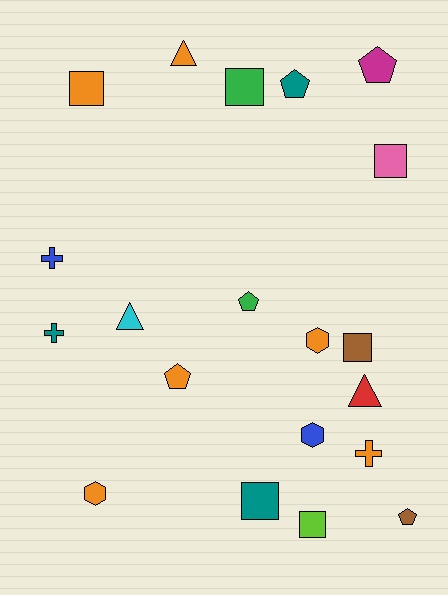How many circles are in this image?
There are no circles.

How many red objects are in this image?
There is 1 red object.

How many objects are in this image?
There are 20 objects.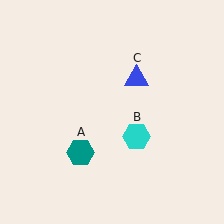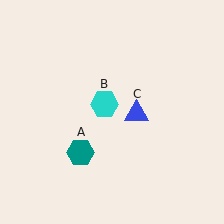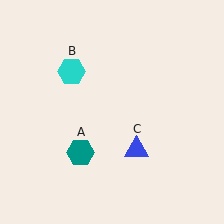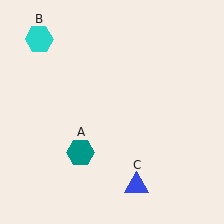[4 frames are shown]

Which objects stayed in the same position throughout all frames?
Teal hexagon (object A) remained stationary.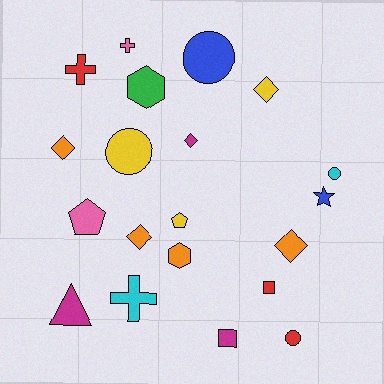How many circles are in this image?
There are 4 circles.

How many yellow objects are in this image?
There are 3 yellow objects.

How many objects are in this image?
There are 20 objects.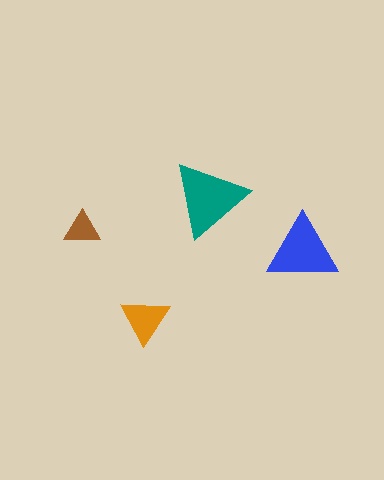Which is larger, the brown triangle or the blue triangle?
The blue one.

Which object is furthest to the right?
The blue triangle is rightmost.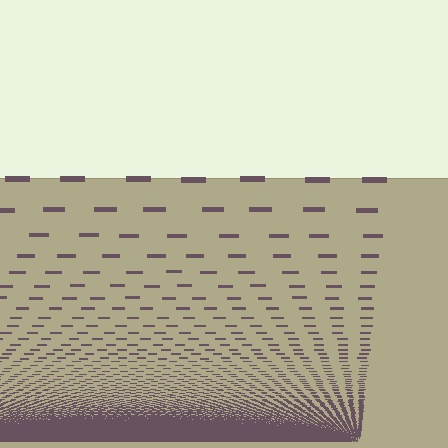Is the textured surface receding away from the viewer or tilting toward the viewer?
The surface appears to tilt toward the viewer. Texture elements get larger and sparser toward the top.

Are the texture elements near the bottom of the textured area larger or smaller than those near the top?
Smaller. The gradient is inverted — elements near the bottom are smaller and denser.